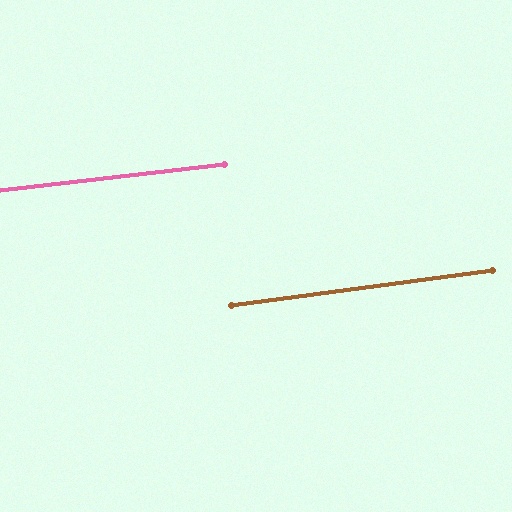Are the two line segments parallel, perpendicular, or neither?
Parallel — their directions differ by only 1.2°.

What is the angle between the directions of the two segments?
Approximately 1 degree.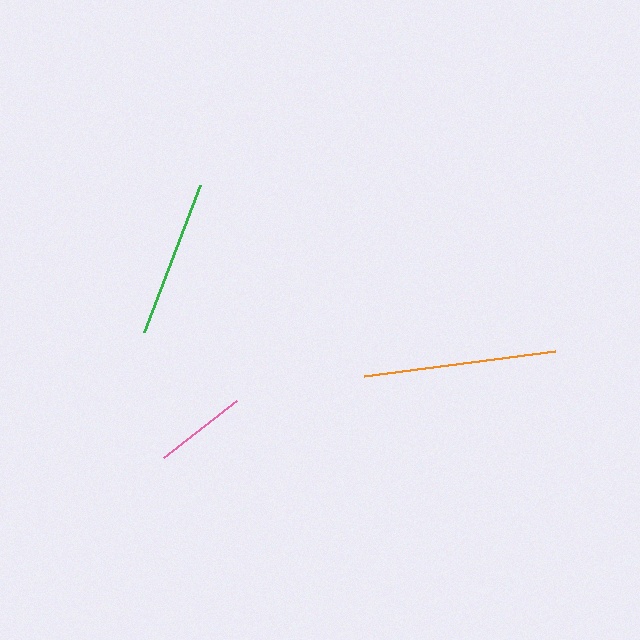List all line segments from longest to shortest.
From longest to shortest: orange, green, pink.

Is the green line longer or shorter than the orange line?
The orange line is longer than the green line.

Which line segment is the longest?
The orange line is the longest at approximately 193 pixels.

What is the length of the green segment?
The green segment is approximately 158 pixels long.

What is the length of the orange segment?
The orange segment is approximately 193 pixels long.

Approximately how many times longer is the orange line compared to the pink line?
The orange line is approximately 2.1 times the length of the pink line.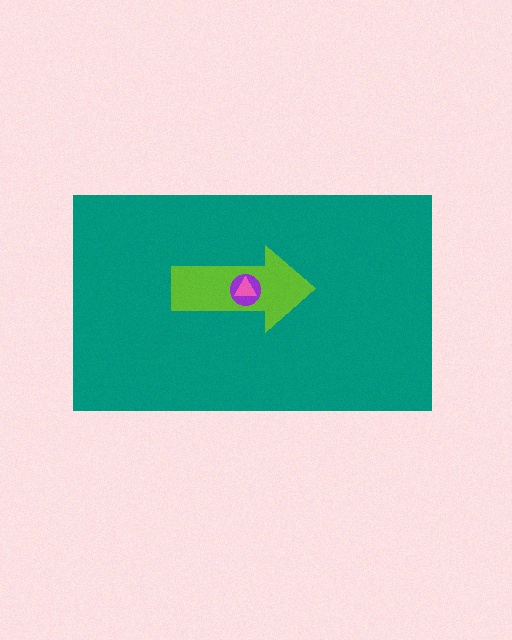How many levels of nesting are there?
4.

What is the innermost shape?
The pink triangle.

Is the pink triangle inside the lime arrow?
Yes.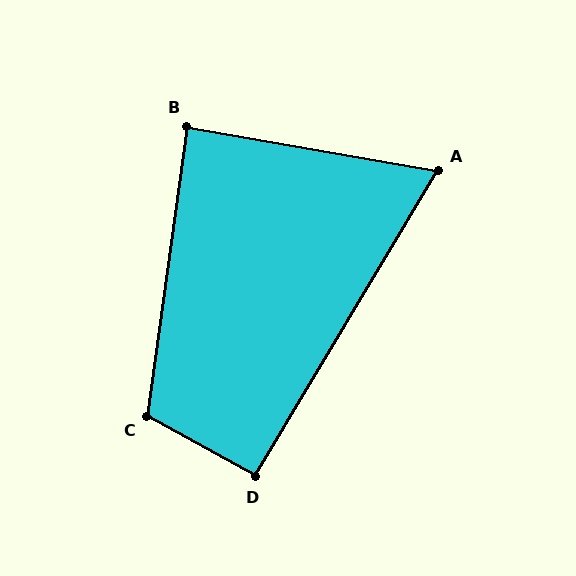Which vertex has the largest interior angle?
C, at approximately 111 degrees.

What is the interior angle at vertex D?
Approximately 92 degrees (approximately right).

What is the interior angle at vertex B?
Approximately 88 degrees (approximately right).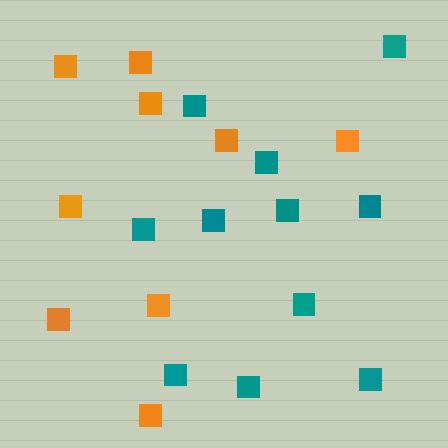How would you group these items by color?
There are 2 groups: one group of teal squares (11) and one group of orange squares (9).